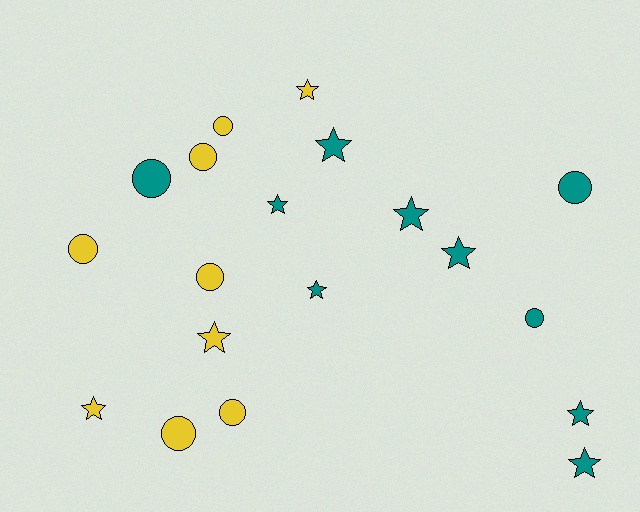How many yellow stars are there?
There are 3 yellow stars.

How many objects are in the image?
There are 19 objects.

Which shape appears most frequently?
Star, with 10 objects.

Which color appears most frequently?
Teal, with 10 objects.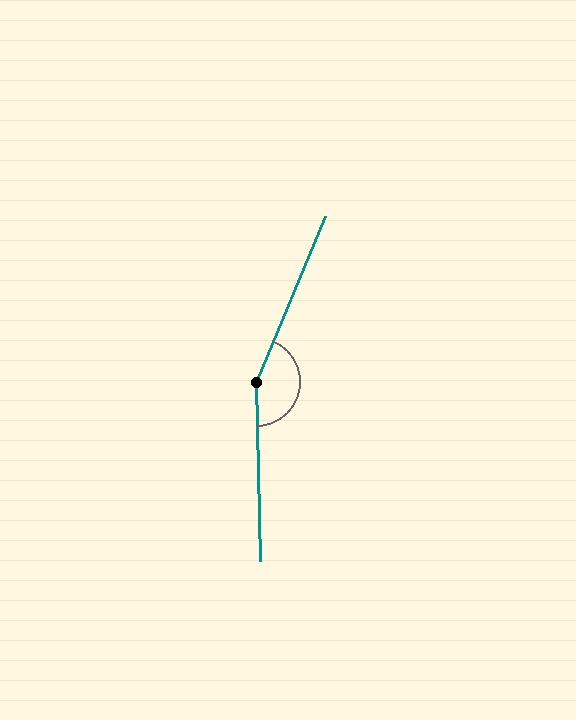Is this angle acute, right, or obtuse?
It is obtuse.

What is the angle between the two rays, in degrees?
Approximately 156 degrees.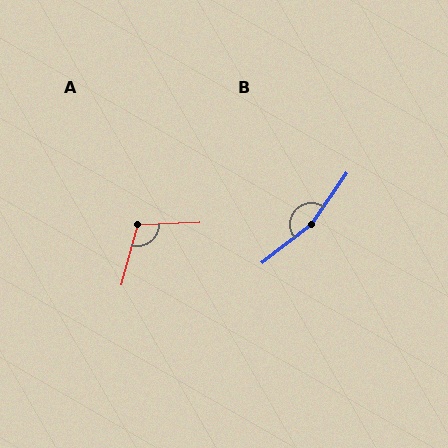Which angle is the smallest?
A, at approximately 108 degrees.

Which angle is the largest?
B, at approximately 163 degrees.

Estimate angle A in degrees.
Approximately 108 degrees.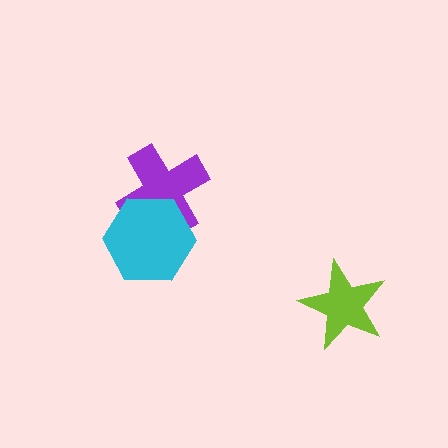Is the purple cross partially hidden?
Yes, it is partially covered by another shape.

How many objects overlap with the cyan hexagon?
1 object overlaps with the cyan hexagon.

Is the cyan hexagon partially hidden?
No, no other shape covers it.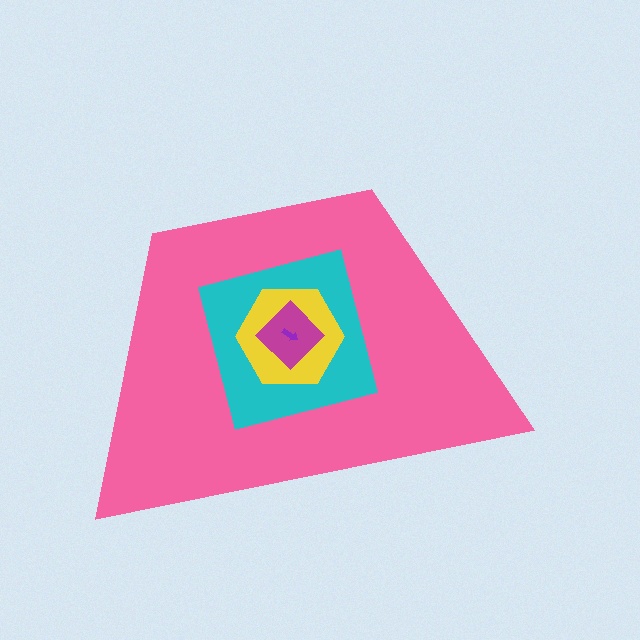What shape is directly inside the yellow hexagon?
The magenta diamond.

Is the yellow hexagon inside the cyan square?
Yes.